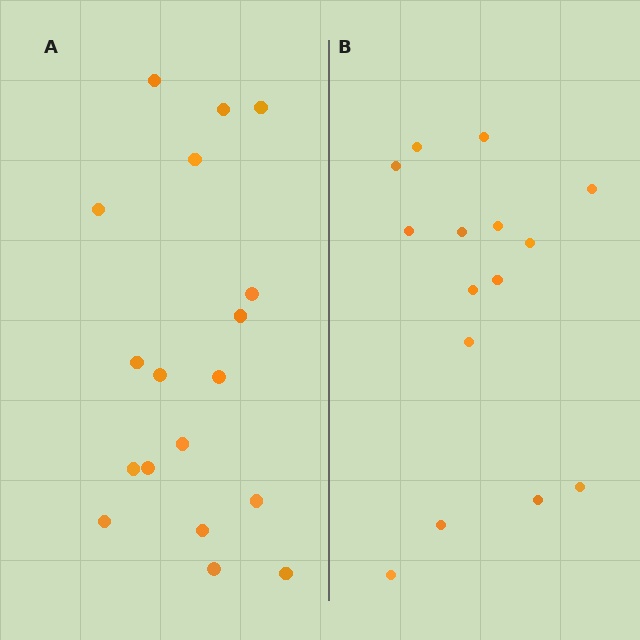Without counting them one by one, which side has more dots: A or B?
Region A (the left region) has more dots.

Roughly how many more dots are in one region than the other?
Region A has just a few more — roughly 2 or 3 more dots than region B.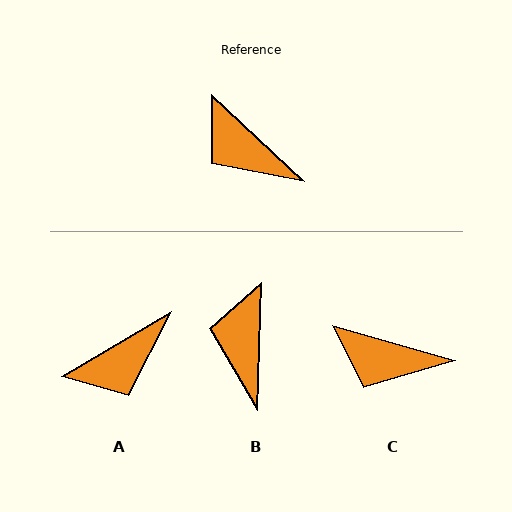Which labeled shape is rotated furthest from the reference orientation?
A, about 74 degrees away.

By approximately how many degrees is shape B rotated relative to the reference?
Approximately 49 degrees clockwise.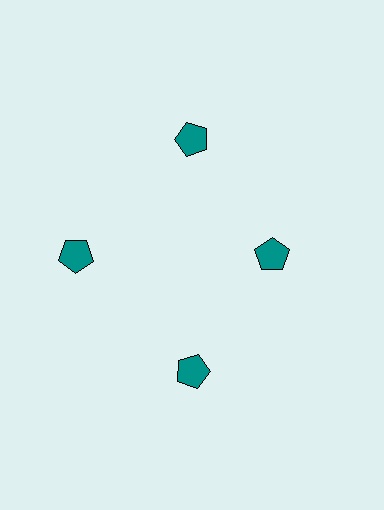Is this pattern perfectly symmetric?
No. The 4 teal pentagons are arranged in a ring, but one element near the 3 o'clock position is pulled inward toward the center, breaking the 4-fold rotational symmetry.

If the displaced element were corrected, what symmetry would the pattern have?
It would have 4-fold rotational symmetry — the pattern would map onto itself every 90 degrees.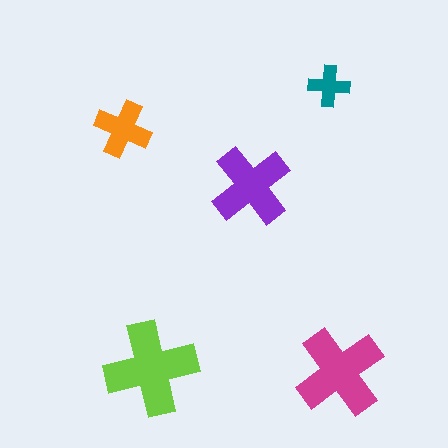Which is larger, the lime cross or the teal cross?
The lime one.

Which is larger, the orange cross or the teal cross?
The orange one.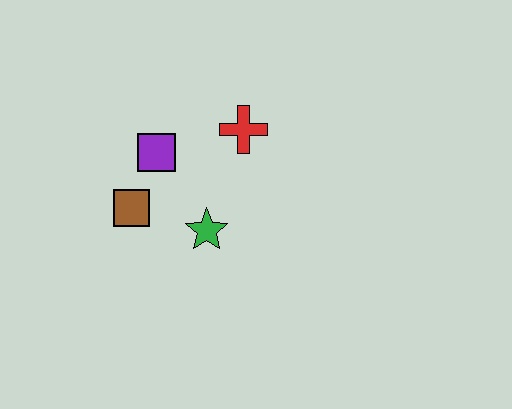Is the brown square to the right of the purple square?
No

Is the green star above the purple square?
No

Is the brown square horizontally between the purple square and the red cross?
No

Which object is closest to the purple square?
The brown square is closest to the purple square.